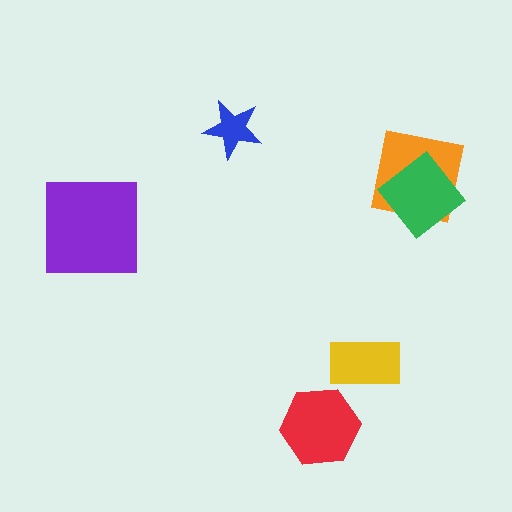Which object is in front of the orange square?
The green diamond is in front of the orange square.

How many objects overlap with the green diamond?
1 object overlaps with the green diamond.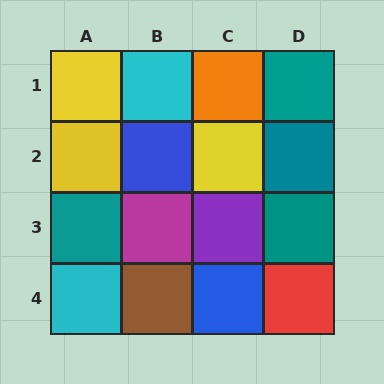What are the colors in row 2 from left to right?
Yellow, blue, yellow, teal.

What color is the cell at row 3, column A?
Teal.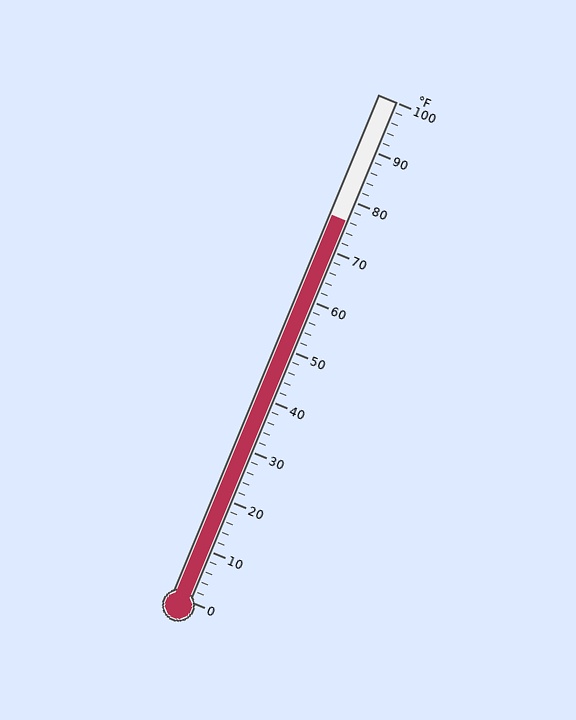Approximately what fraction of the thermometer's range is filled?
The thermometer is filled to approximately 75% of its range.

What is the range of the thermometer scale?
The thermometer scale ranges from 0°F to 100°F.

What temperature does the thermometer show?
The thermometer shows approximately 76°F.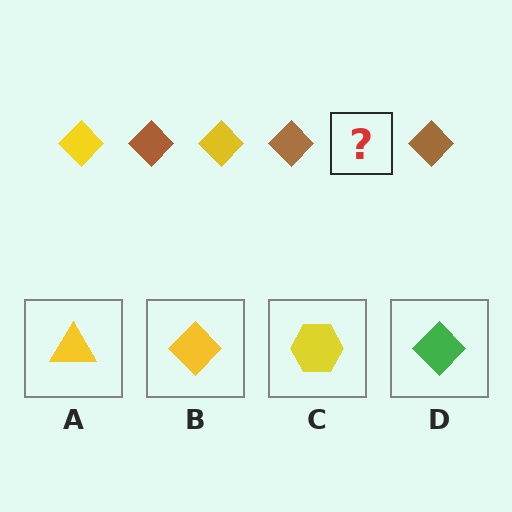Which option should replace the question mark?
Option B.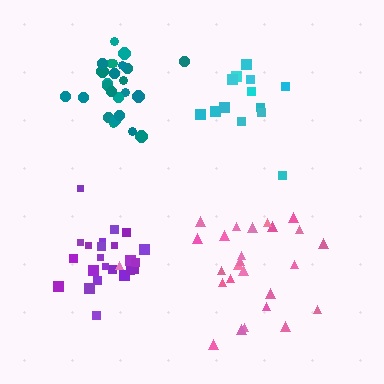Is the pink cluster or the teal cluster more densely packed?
Teal.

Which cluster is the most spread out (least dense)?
Pink.